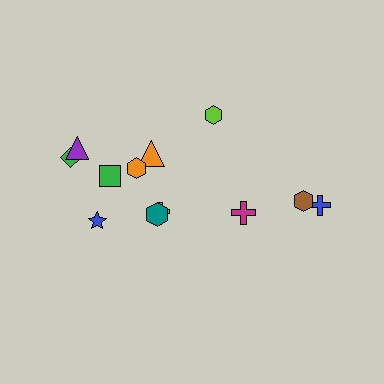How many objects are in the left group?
There are 8 objects.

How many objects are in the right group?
There are 4 objects.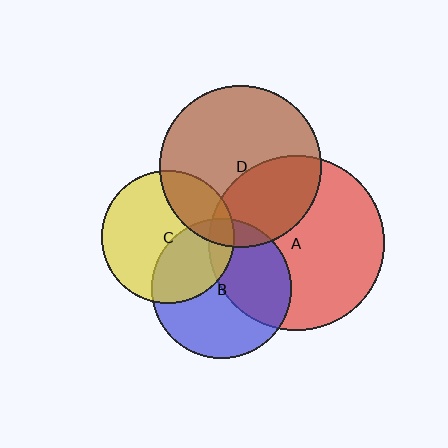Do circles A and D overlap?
Yes.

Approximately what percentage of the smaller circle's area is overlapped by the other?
Approximately 35%.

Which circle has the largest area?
Circle A (red).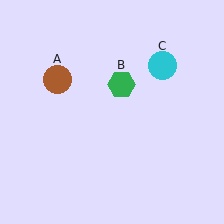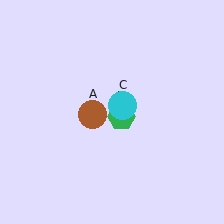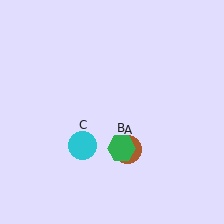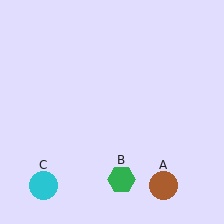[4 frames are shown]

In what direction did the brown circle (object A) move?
The brown circle (object A) moved down and to the right.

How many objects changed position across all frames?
3 objects changed position: brown circle (object A), green hexagon (object B), cyan circle (object C).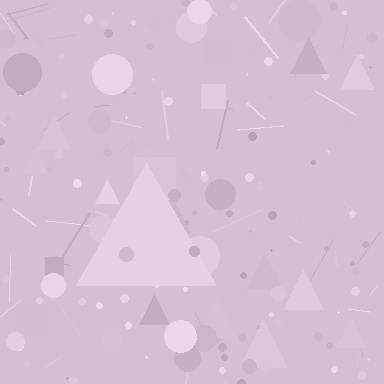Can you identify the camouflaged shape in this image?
The camouflaged shape is a triangle.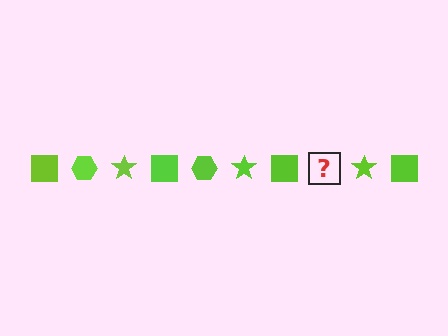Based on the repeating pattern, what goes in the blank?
The blank should be a lime hexagon.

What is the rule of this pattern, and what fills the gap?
The rule is that the pattern cycles through square, hexagon, star shapes in lime. The gap should be filled with a lime hexagon.